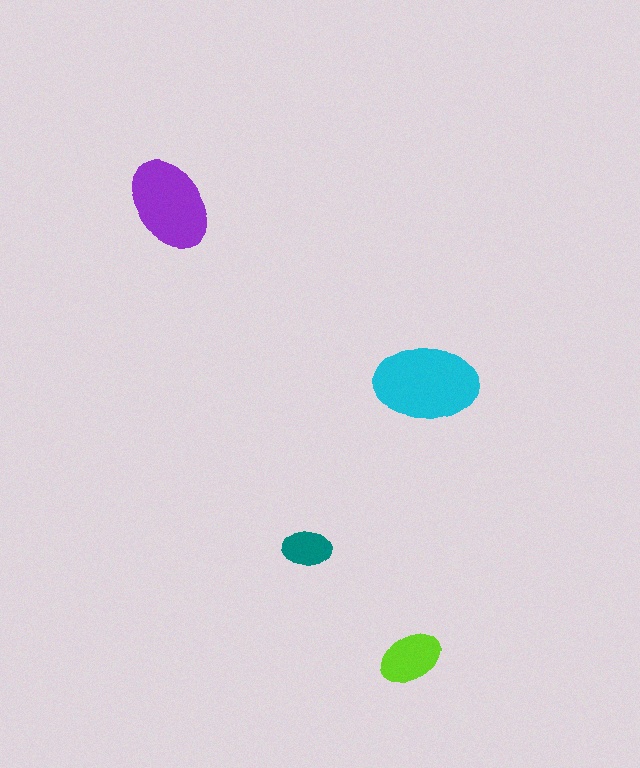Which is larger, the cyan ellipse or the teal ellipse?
The cyan one.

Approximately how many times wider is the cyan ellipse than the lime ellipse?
About 1.5 times wider.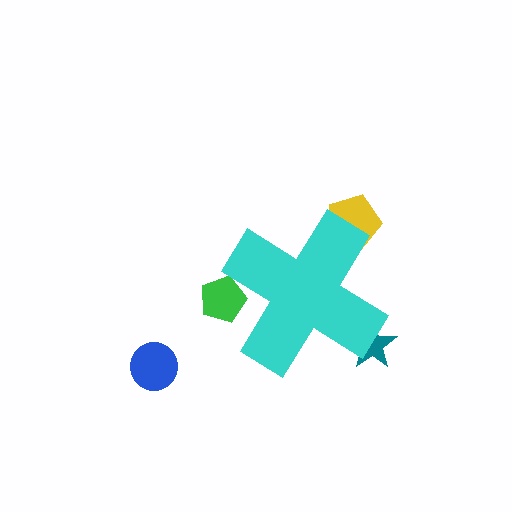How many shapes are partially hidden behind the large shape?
3 shapes are partially hidden.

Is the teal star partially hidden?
Yes, the teal star is partially hidden behind the cyan cross.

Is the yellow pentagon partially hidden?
Yes, the yellow pentagon is partially hidden behind the cyan cross.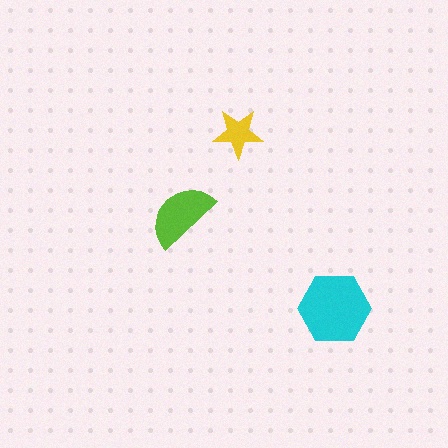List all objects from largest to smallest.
The cyan hexagon, the lime semicircle, the yellow star.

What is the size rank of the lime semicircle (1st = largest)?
2nd.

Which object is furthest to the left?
The lime semicircle is leftmost.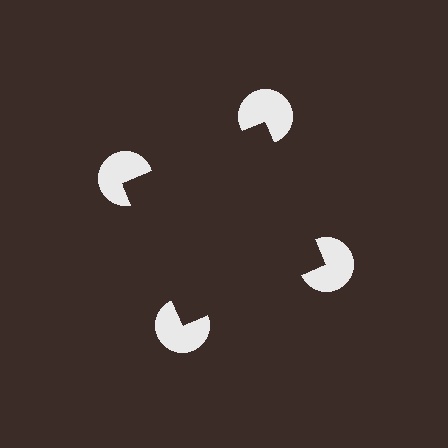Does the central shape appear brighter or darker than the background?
It typically appears slightly darker than the background, even though no actual brightness change is drawn.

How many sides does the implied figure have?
4 sides.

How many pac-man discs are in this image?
There are 4 — one at each vertex of the illusory square.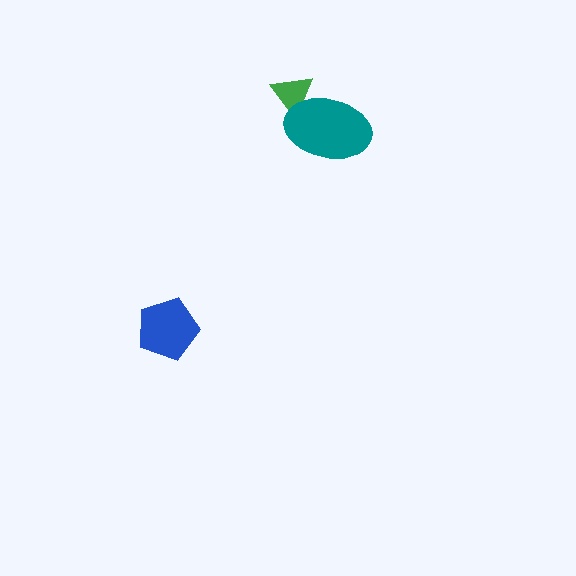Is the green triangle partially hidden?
Yes, it is partially covered by another shape.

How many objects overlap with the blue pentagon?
0 objects overlap with the blue pentagon.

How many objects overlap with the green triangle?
1 object overlaps with the green triangle.